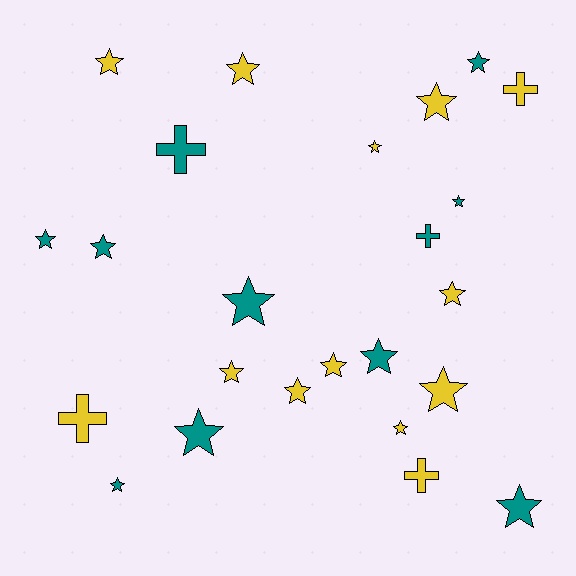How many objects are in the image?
There are 24 objects.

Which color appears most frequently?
Yellow, with 13 objects.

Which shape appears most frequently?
Star, with 19 objects.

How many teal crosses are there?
There are 2 teal crosses.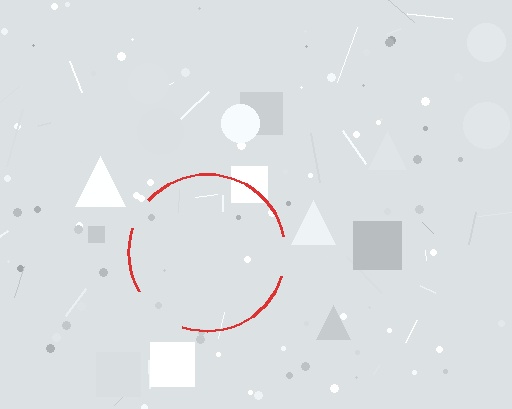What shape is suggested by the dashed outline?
The dashed outline suggests a circle.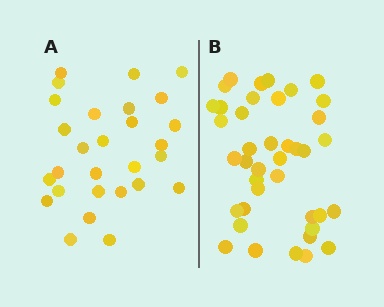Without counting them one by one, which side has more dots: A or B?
Region B (the right region) has more dots.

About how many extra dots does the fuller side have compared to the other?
Region B has roughly 12 or so more dots than region A.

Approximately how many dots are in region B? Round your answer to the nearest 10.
About 40 dots.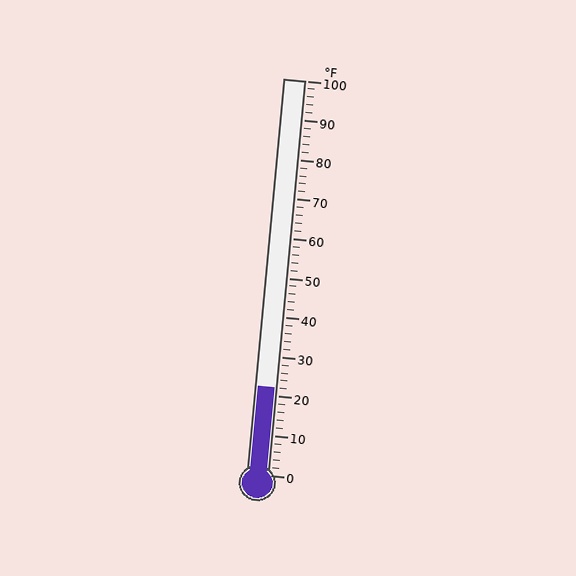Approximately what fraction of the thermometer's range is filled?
The thermometer is filled to approximately 20% of its range.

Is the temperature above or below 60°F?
The temperature is below 60°F.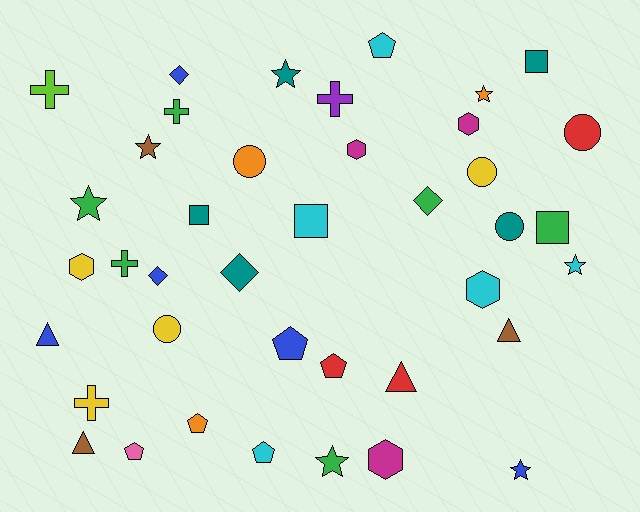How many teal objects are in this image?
There are 5 teal objects.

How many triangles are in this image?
There are 4 triangles.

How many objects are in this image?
There are 40 objects.